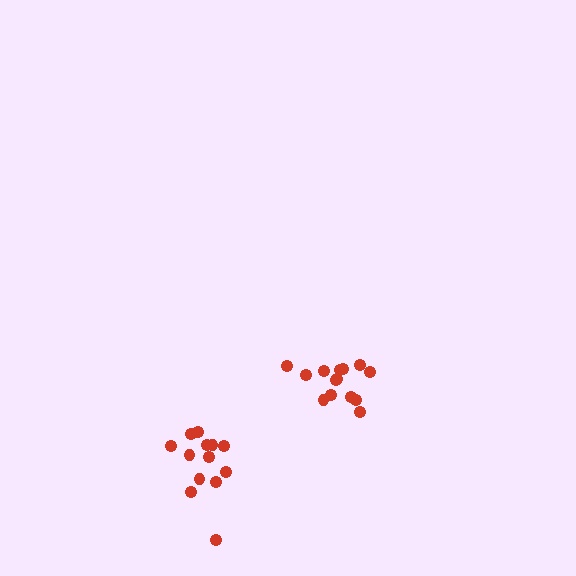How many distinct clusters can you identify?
There are 2 distinct clusters.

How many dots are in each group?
Group 1: 14 dots, Group 2: 13 dots (27 total).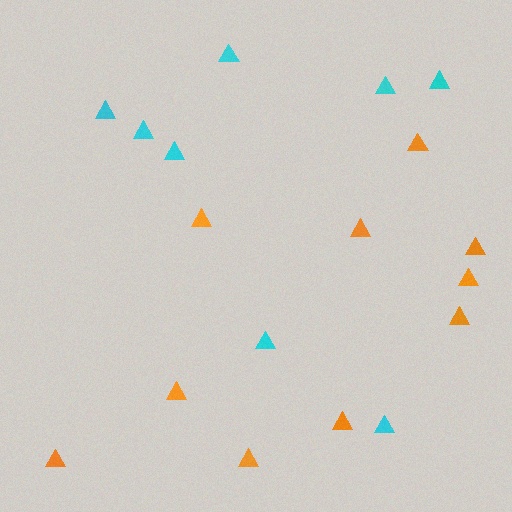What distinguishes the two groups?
There are 2 groups: one group of orange triangles (10) and one group of cyan triangles (8).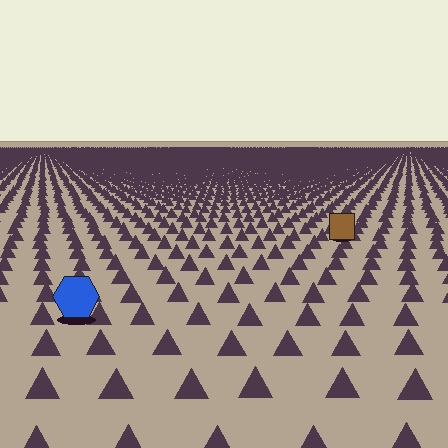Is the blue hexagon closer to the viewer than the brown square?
Yes. The blue hexagon is closer — you can tell from the texture gradient: the ground texture is coarser near it.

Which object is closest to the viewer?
The blue hexagon is closest. The texture marks near it are larger and more spread out.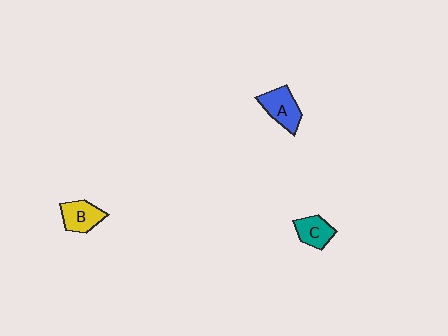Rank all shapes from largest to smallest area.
From largest to smallest: A (blue), B (yellow), C (teal).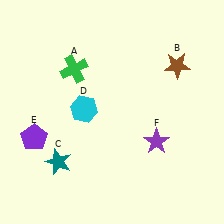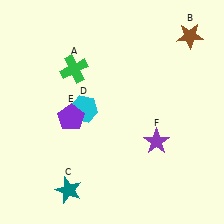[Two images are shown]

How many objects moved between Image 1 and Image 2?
3 objects moved between the two images.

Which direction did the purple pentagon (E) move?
The purple pentagon (E) moved right.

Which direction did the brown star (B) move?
The brown star (B) moved up.